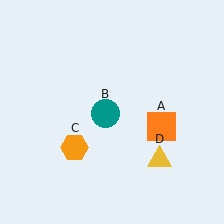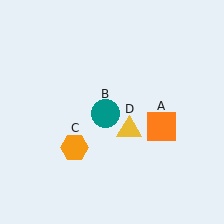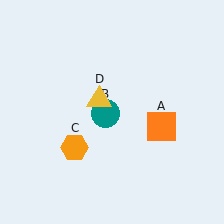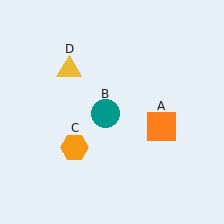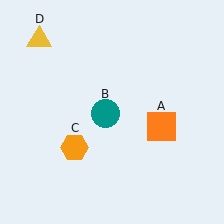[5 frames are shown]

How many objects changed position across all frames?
1 object changed position: yellow triangle (object D).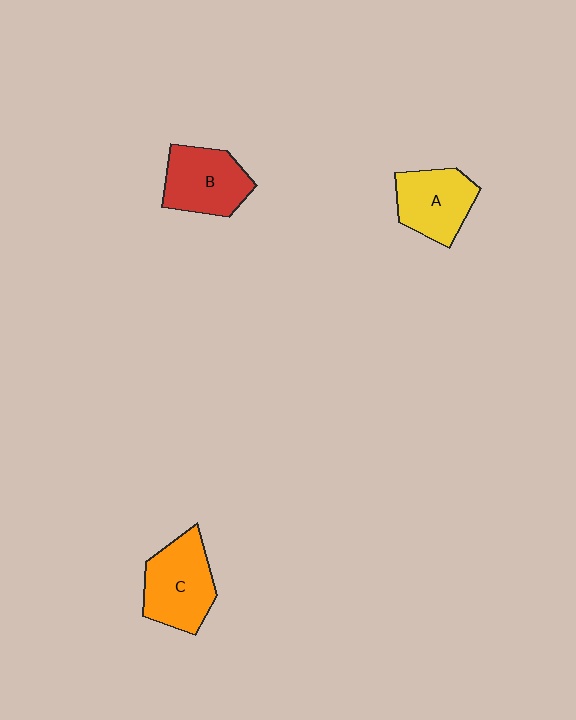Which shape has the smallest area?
Shape A (yellow).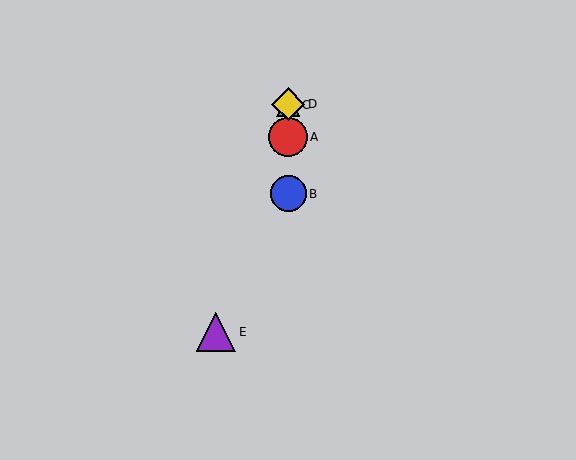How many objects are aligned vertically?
4 objects (A, B, C, D) are aligned vertically.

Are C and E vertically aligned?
No, C is at x≈288 and E is at x≈216.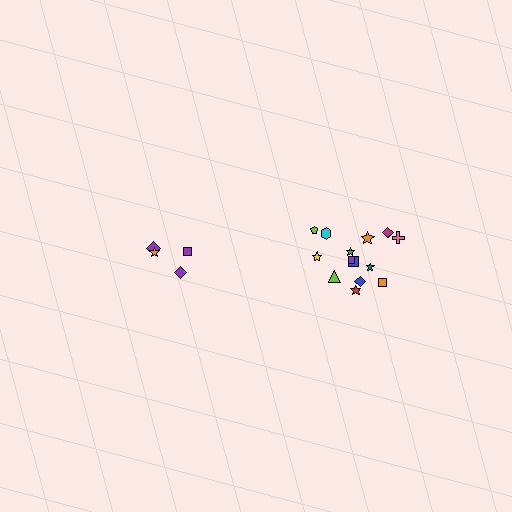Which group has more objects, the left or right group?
The right group.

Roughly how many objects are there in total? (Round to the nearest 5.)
Roughly 20 objects in total.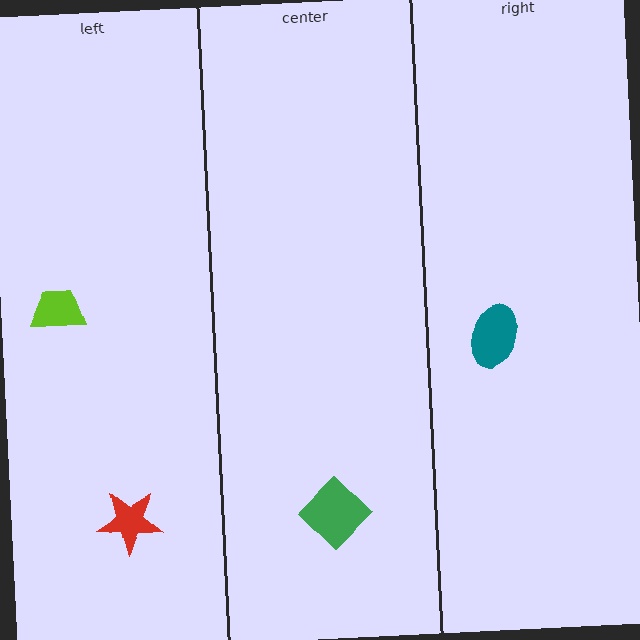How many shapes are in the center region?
1.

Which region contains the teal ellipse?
The right region.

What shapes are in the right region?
The teal ellipse.